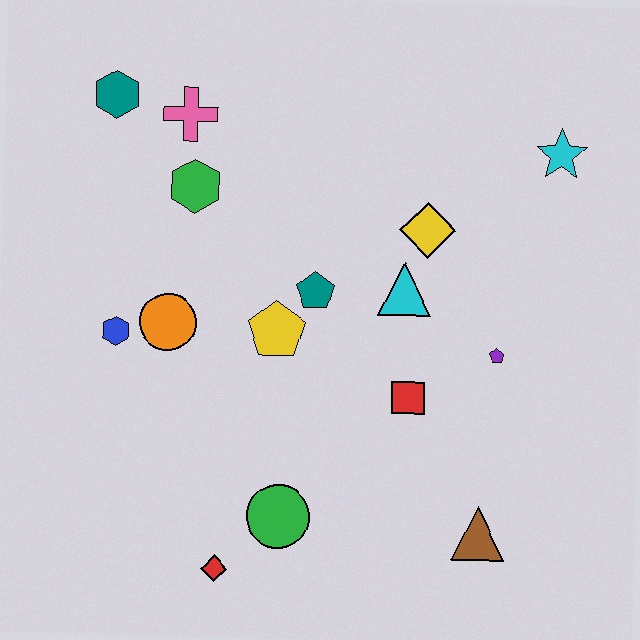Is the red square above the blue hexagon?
No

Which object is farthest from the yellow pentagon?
The cyan star is farthest from the yellow pentagon.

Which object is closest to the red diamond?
The green circle is closest to the red diamond.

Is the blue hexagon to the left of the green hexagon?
Yes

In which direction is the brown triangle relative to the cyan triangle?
The brown triangle is below the cyan triangle.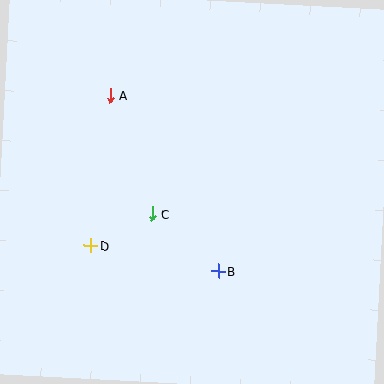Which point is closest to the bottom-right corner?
Point B is closest to the bottom-right corner.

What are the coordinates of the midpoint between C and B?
The midpoint between C and B is at (185, 242).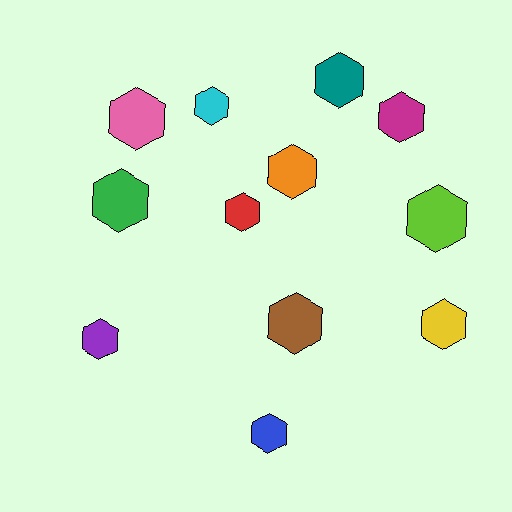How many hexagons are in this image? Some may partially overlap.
There are 12 hexagons.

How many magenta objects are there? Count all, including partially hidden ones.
There is 1 magenta object.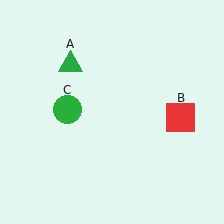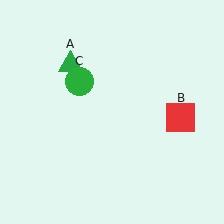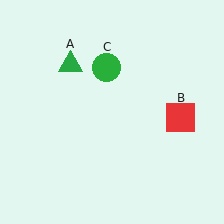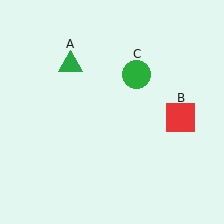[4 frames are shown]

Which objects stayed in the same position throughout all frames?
Green triangle (object A) and red square (object B) remained stationary.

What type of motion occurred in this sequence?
The green circle (object C) rotated clockwise around the center of the scene.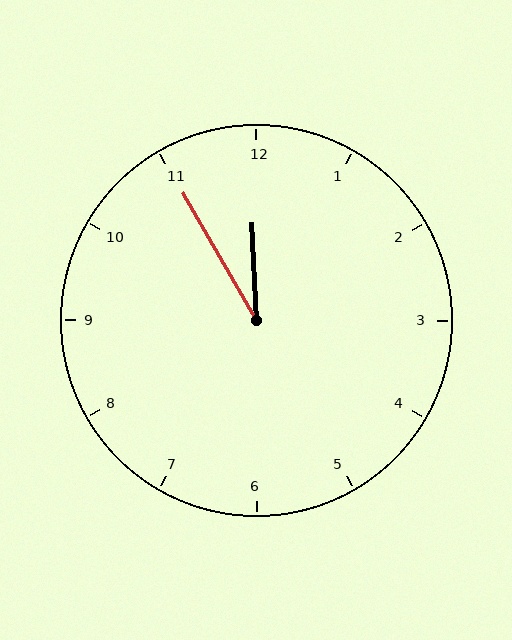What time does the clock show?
11:55.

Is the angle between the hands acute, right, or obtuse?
It is acute.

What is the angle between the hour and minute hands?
Approximately 28 degrees.